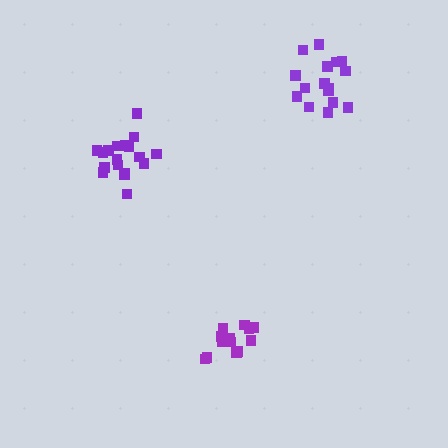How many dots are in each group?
Group 1: 16 dots, Group 2: 18 dots, Group 3: 13 dots (47 total).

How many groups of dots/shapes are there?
There are 3 groups.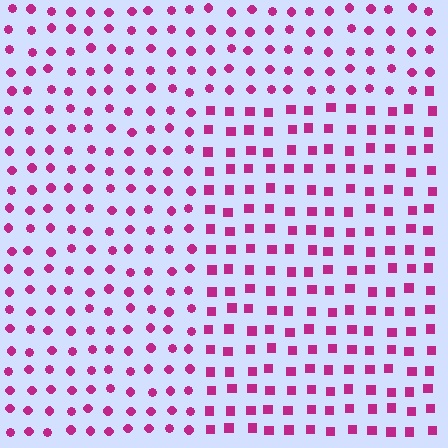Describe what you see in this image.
The image is filled with small magenta elements arranged in a uniform grid. A rectangle-shaped region contains squares, while the surrounding area contains circles. The boundary is defined purely by the change in element shape.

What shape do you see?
I see a rectangle.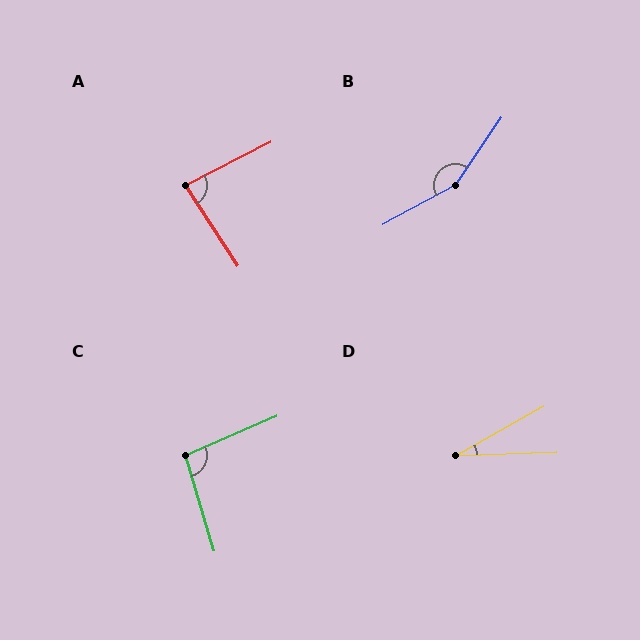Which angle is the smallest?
D, at approximately 27 degrees.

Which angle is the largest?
B, at approximately 153 degrees.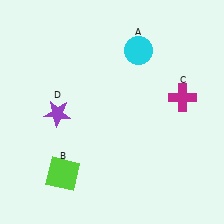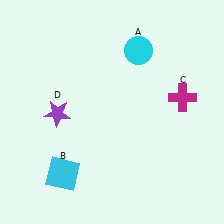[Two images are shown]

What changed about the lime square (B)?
In Image 1, B is lime. In Image 2, it changed to cyan.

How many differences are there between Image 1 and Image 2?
There is 1 difference between the two images.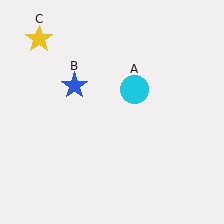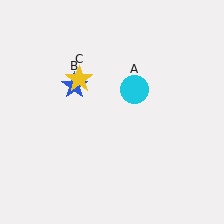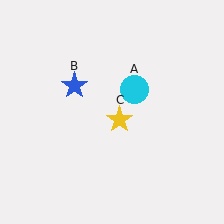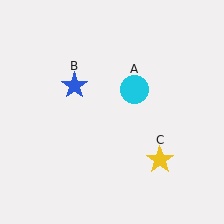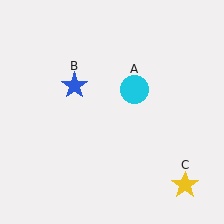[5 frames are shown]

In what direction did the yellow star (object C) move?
The yellow star (object C) moved down and to the right.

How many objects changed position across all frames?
1 object changed position: yellow star (object C).